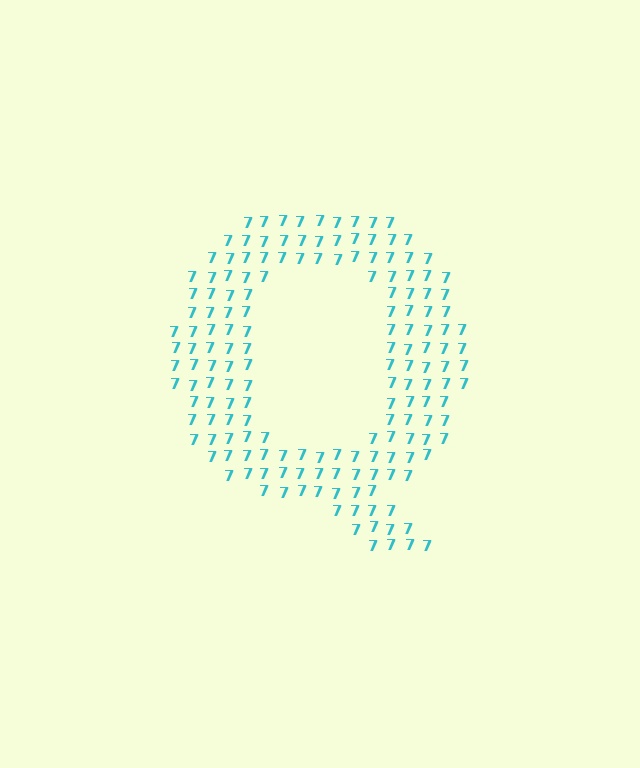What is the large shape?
The large shape is the letter Q.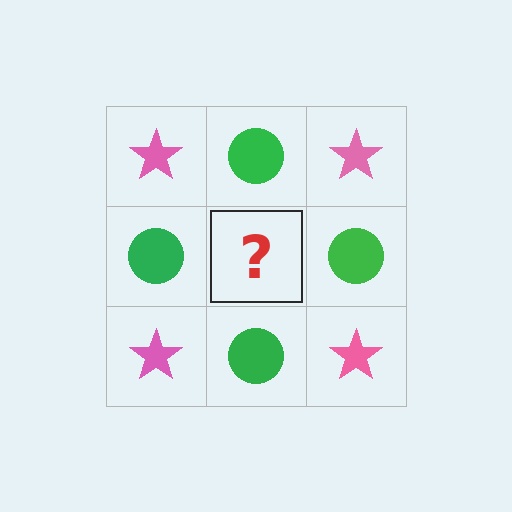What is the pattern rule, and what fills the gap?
The rule is that it alternates pink star and green circle in a checkerboard pattern. The gap should be filled with a pink star.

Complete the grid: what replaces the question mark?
The question mark should be replaced with a pink star.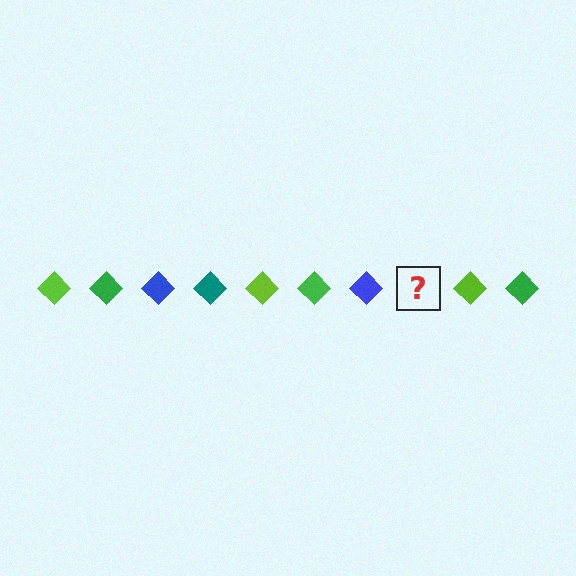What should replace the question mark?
The question mark should be replaced with a teal diamond.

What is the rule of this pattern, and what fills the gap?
The rule is that the pattern cycles through lime, green, blue, teal diamonds. The gap should be filled with a teal diamond.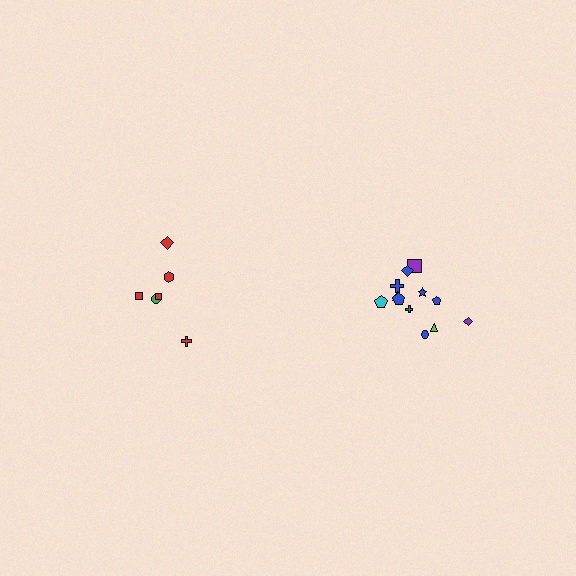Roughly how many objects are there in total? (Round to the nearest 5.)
Roughly 20 objects in total.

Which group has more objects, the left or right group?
The right group.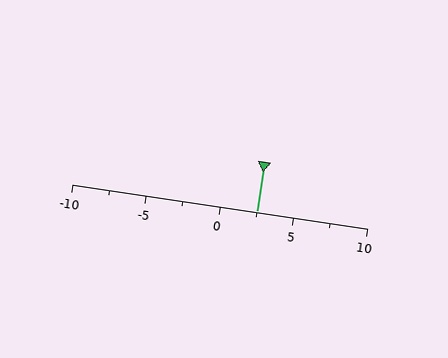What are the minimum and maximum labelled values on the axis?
The axis runs from -10 to 10.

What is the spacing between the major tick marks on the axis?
The major ticks are spaced 5 apart.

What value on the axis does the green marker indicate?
The marker indicates approximately 2.5.